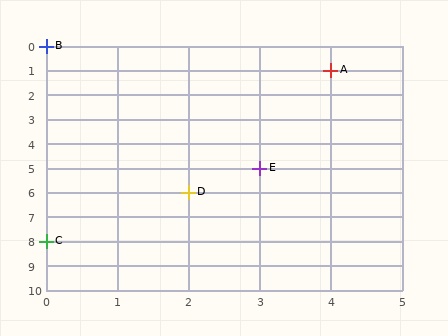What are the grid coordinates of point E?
Point E is at grid coordinates (3, 5).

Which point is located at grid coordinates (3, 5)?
Point E is at (3, 5).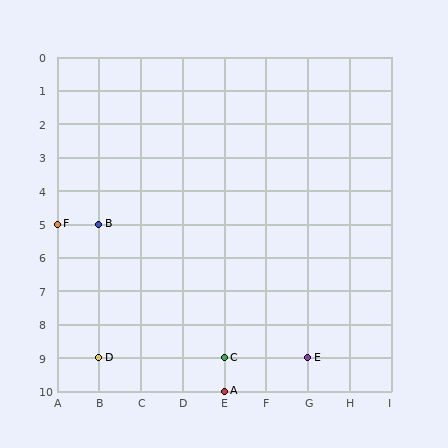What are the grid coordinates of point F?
Point F is at grid coordinates (A, 5).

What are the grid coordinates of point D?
Point D is at grid coordinates (B, 9).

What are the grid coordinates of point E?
Point E is at grid coordinates (G, 9).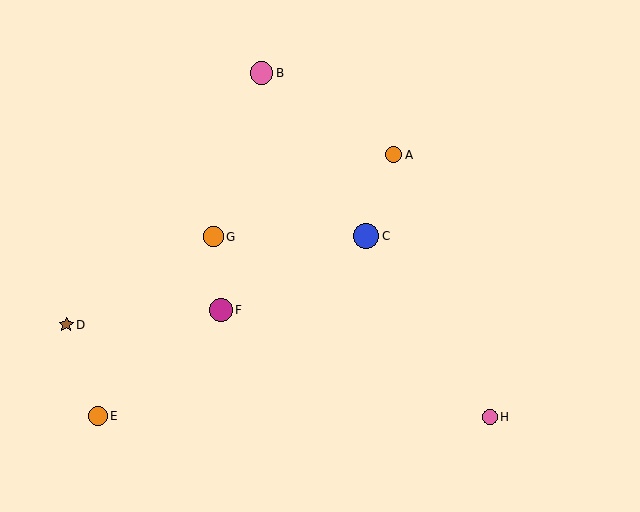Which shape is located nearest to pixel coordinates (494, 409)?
The pink circle (labeled H) at (490, 417) is nearest to that location.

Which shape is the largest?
The blue circle (labeled C) is the largest.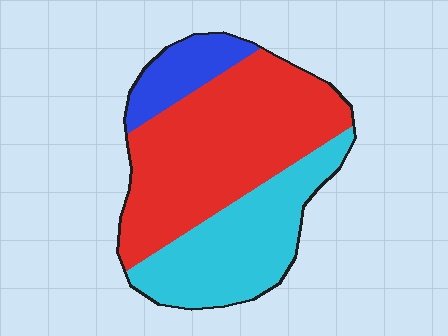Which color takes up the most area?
Red, at roughly 55%.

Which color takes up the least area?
Blue, at roughly 10%.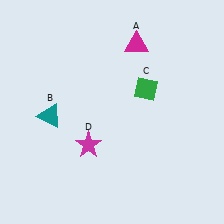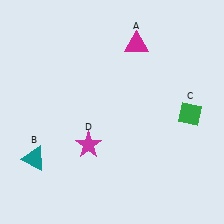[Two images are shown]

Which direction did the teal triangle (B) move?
The teal triangle (B) moved down.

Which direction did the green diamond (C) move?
The green diamond (C) moved right.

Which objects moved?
The objects that moved are: the teal triangle (B), the green diamond (C).